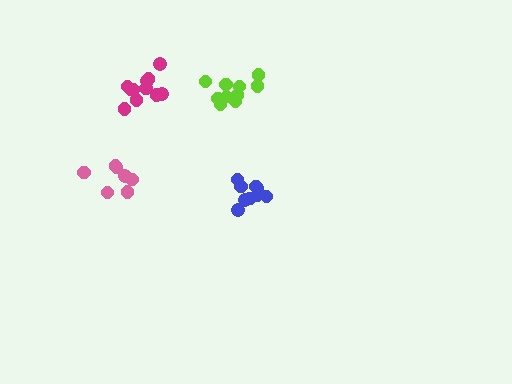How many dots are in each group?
Group 1: 9 dots, Group 2: 11 dots, Group 3: 7 dots, Group 4: 11 dots (38 total).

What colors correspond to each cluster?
The clusters are colored: blue, lime, pink, magenta.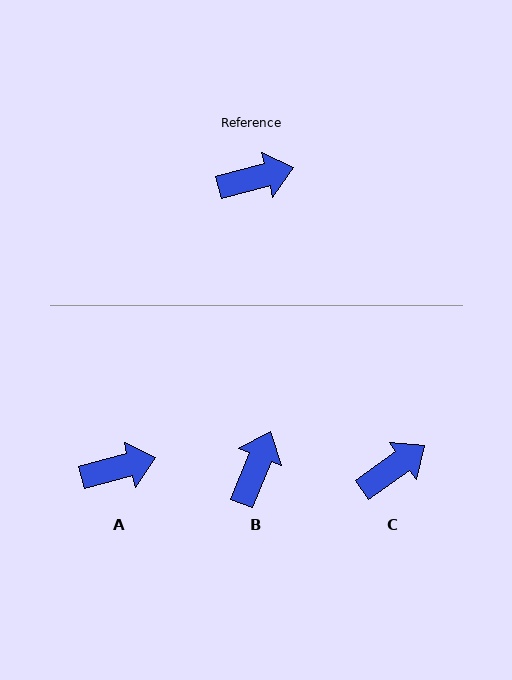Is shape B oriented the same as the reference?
No, it is off by about 54 degrees.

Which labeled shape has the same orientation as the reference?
A.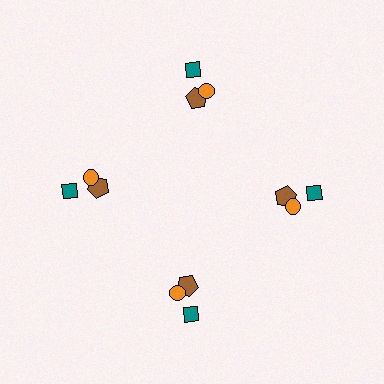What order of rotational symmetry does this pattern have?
This pattern has 4-fold rotational symmetry.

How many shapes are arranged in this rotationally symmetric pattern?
There are 12 shapes, arranged in 4 groups of 3.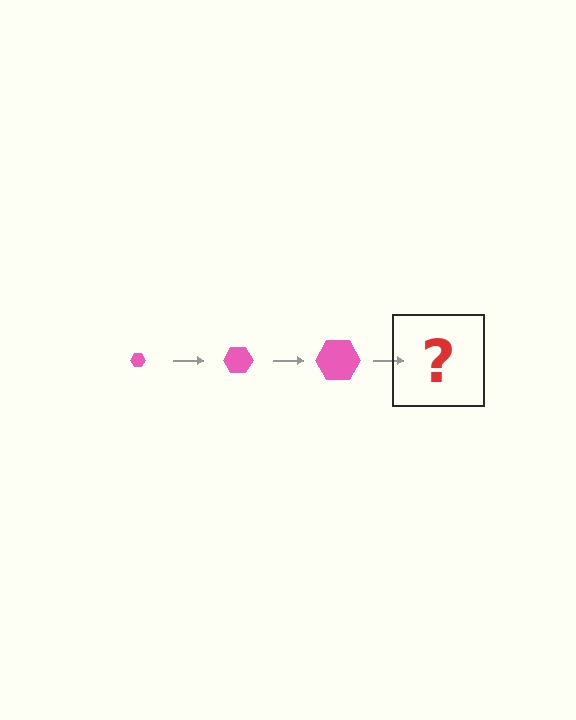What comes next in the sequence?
The next element should be a pink hexagon, larger than the previous one.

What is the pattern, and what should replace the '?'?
The pattern is that the hexagon gets progressively larger each step. The '?' should be a pink hexagon, larger than the previous one.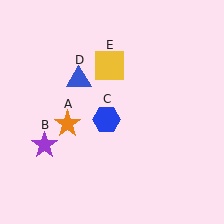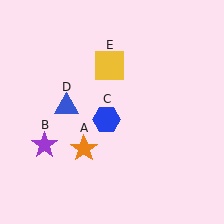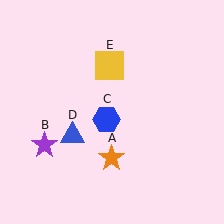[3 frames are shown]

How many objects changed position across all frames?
2 objects changed position: orange star (object A), blue triangle (object D).